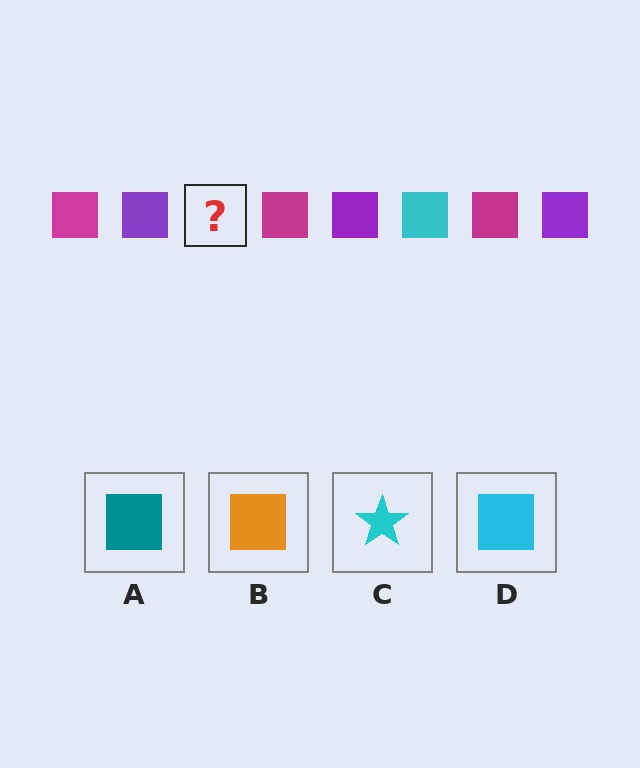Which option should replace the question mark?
Option D.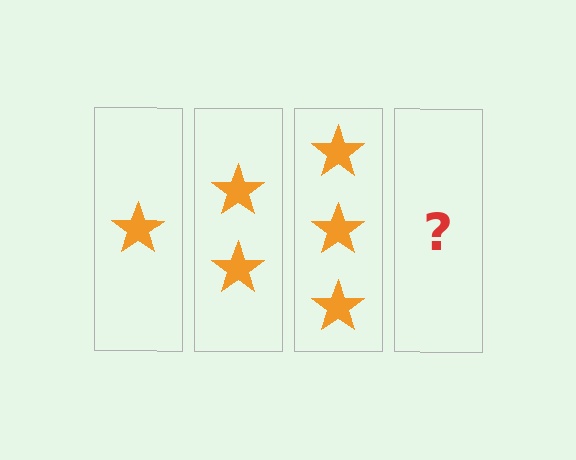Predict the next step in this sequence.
The next step is 4 stars.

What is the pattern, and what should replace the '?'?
The pattern is that each step adds one more star. The '?' should be 4 stars.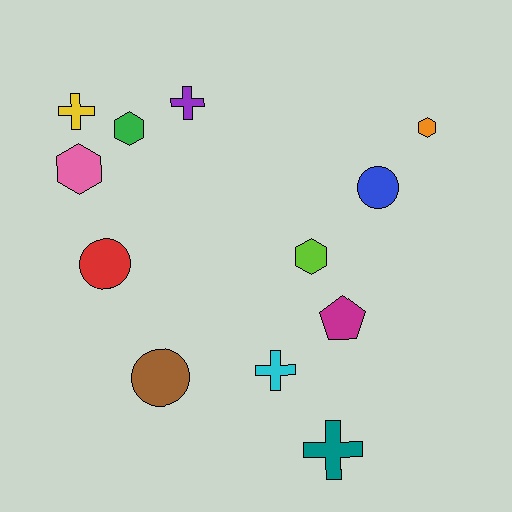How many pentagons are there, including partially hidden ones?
There is 1 pentagon.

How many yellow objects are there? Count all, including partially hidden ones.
There is 1 yellow object.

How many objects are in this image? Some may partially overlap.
There are 12 objects.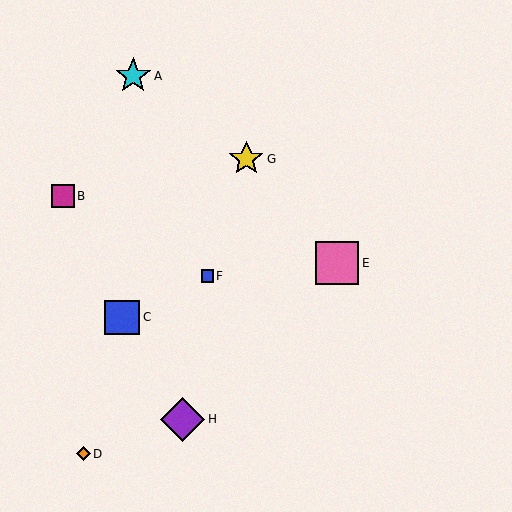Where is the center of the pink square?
The center of the pink square is at (337, 263).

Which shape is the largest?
The purple diamond (labeled H) is the largest.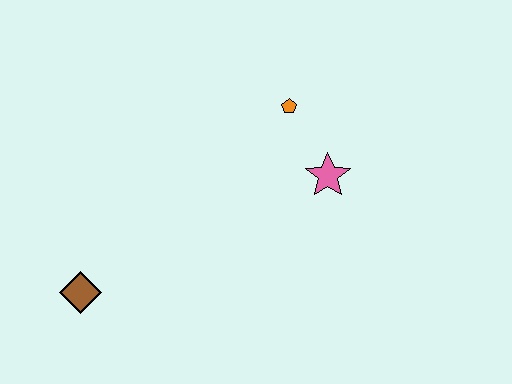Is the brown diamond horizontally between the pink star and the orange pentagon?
No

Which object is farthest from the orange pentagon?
The brown diamond is farthest from the orange pentagon.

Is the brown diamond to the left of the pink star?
Yes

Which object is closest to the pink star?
The orange pentagon is closest to the pink star.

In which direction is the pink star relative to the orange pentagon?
The pink star is below the orange pentagon.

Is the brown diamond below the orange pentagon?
Yes